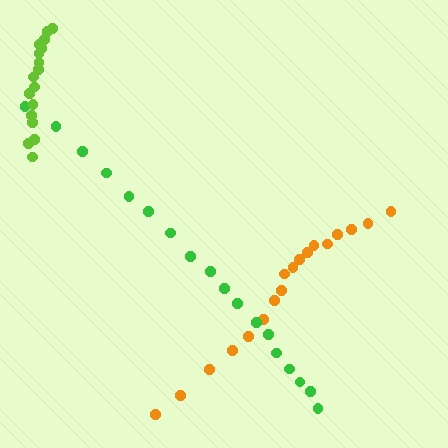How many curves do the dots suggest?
There are 3 distinct paths.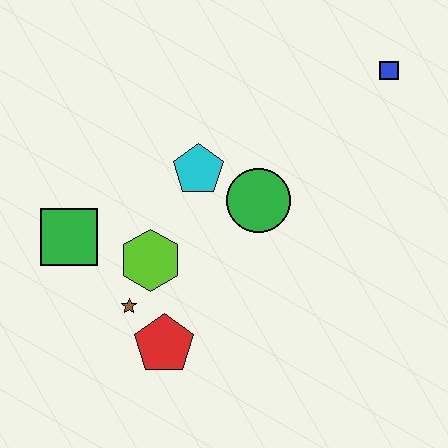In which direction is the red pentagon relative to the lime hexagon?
The red pentagon is below the lime hexagon.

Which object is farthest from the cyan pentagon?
The blue square is farthest from the cyan pentagon.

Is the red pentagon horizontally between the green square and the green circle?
Yes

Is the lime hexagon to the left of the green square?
No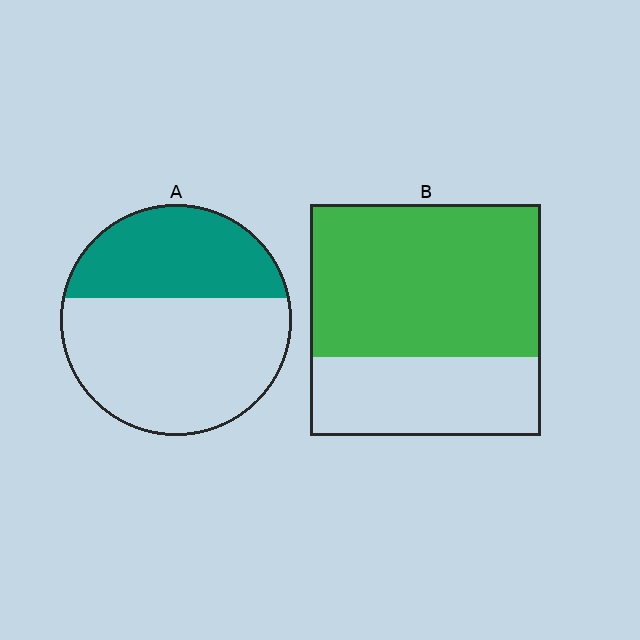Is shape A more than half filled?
No.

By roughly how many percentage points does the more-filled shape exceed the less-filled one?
By roughly 30 percentage points (B over A).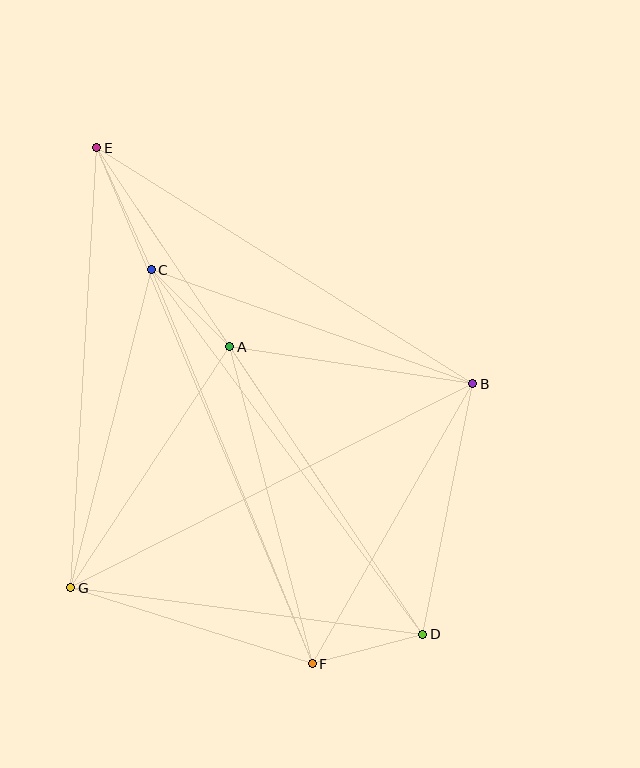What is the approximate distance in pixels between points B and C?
The distance between B and C is approximately 341 pixels.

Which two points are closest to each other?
Points A and C are closest to each other.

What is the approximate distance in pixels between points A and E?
The distance between A and E is approximately 239 pixels.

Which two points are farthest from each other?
Points D and E are farthest from each other.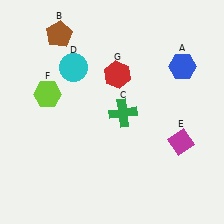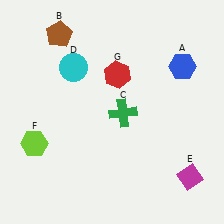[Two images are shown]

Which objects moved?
The objects that moved are: the magenta diamond (E), the lime hexagon (F).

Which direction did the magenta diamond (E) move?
The magenta diamond (E) moved down.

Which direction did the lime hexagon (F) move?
The lime hexagon (F) moved down.